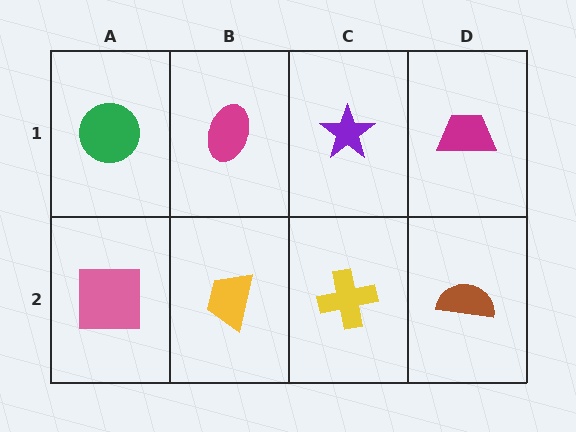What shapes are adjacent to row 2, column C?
A purple star (row 1, column C), a yellow trapezoid (row 2, column B), a brown semicircle (row 2, column D).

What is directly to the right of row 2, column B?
A yellow cross.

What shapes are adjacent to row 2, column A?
A green circle (row 1, column A), a yellow trapezoid (row 2, column B).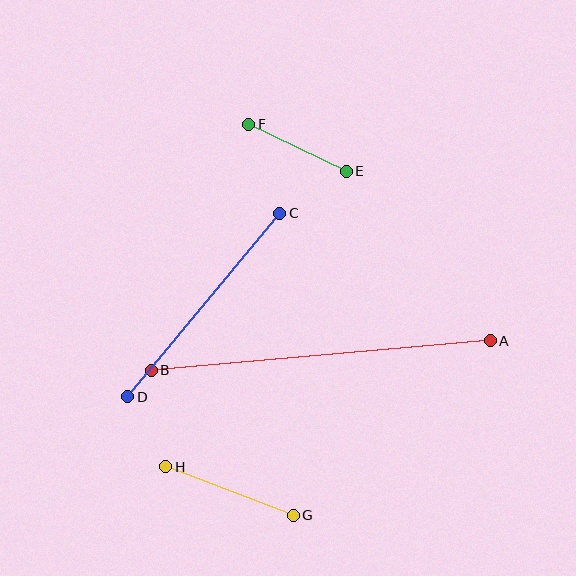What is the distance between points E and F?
The distance is approximately 109 pixels.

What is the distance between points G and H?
The distance is approximately 136 pixels.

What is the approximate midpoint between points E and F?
The midpoint is at approximately (297, 148) pixels.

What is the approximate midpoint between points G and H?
The midpoint is at approximately (229, 491) pixels.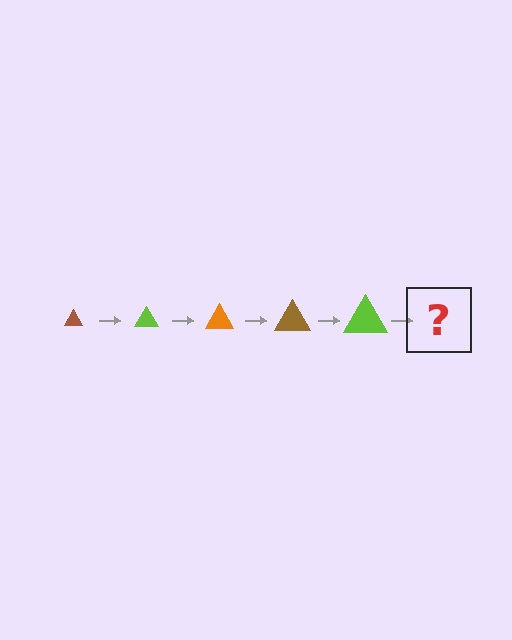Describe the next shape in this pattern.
It should be an orange triangle, larger than the previous one.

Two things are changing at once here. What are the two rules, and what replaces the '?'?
The two rules are that the triangle grows larger each step and the color cycles through brown, lime, and orange. The '?' should be an orange triangle, larger than the previous one.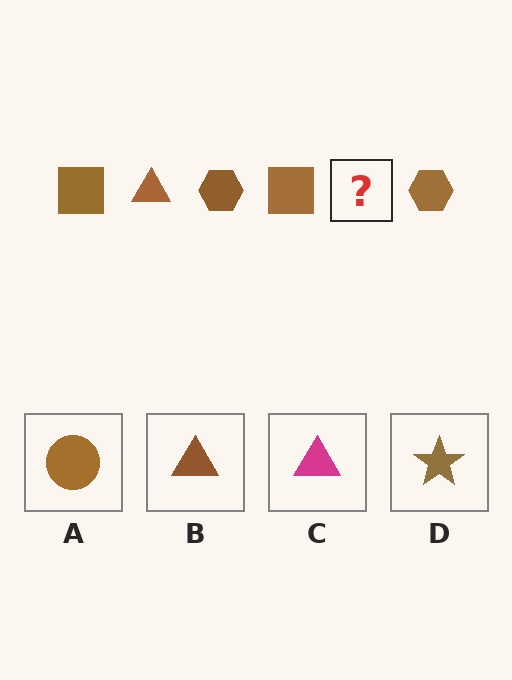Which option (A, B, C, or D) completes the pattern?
B.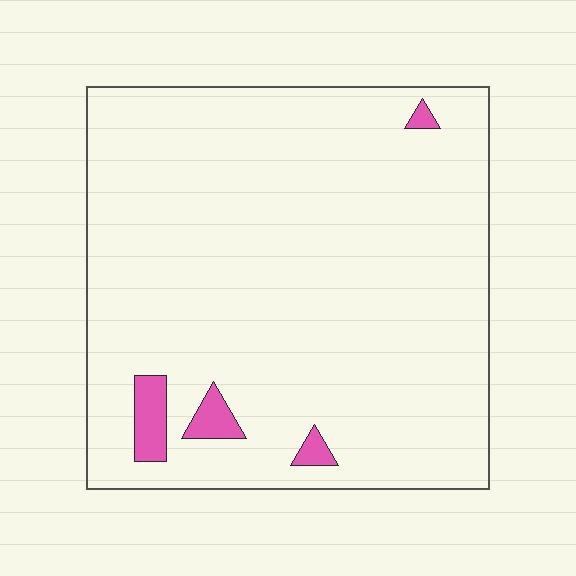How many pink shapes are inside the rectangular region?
4.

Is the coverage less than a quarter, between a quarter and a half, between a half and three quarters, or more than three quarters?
Less than a quarter.